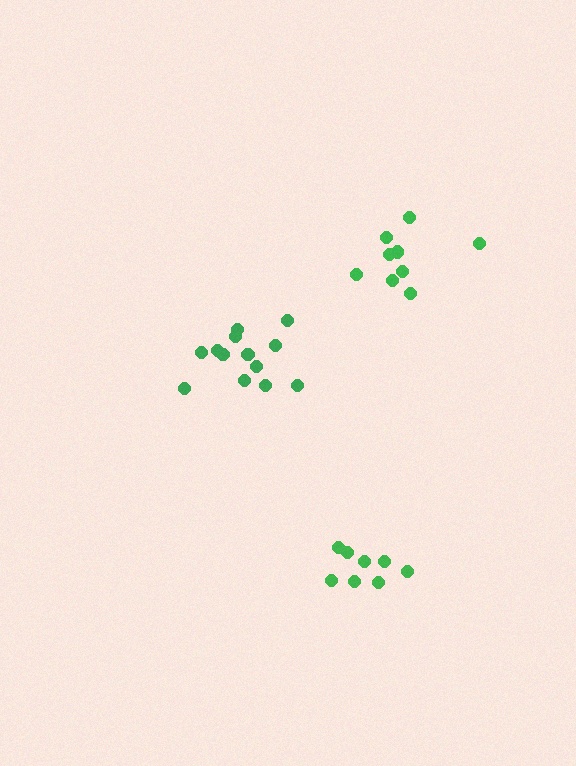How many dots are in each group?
Group 1: 13 dots, Group 2: 8 dots, Group 3: 9 dots (30 total).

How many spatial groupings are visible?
There are 3 spatial groupings.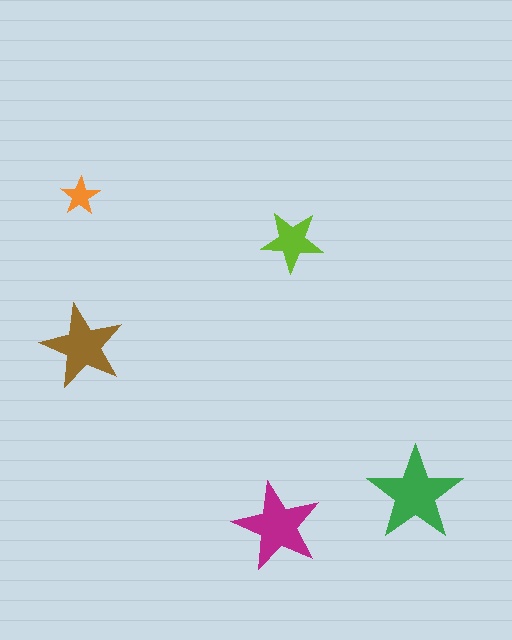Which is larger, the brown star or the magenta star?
The magenta one.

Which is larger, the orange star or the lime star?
The lime one.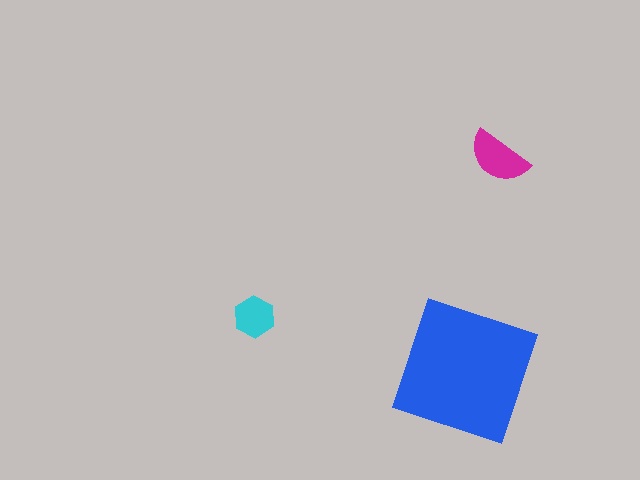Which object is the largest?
The blue square.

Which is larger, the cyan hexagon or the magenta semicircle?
The magenta semicircle.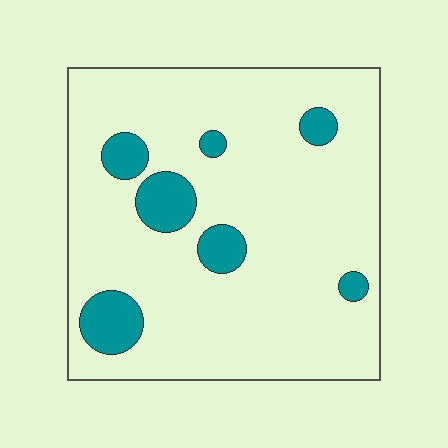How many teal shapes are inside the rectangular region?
7.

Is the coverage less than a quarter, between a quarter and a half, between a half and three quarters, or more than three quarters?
Less than a quarter.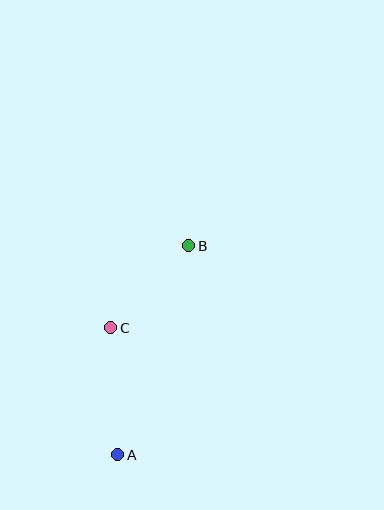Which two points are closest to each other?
Points B and C are closest to each other.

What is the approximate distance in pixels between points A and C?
The distance between A and C is approximately 127 pixels.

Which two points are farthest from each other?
Points A and B are farthest from each other.